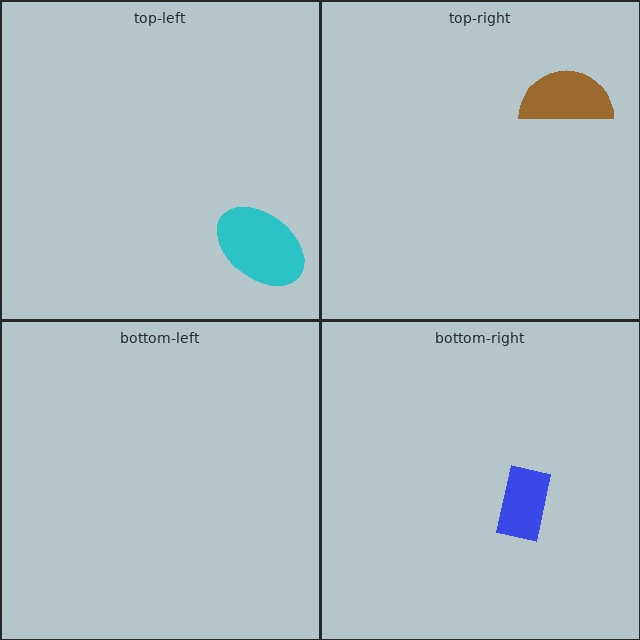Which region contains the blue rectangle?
The bottom-right region.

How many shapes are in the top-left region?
1.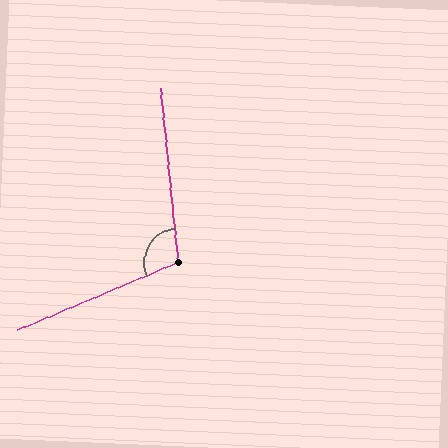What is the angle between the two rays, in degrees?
Approximately 107 degrees.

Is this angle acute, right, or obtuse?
It is obtuse.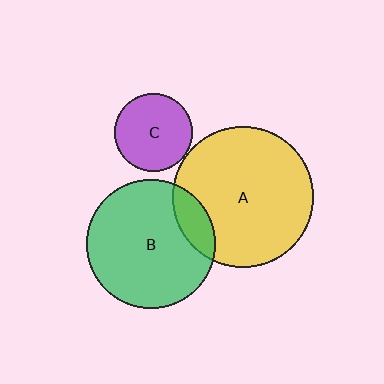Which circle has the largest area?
Circle A (yellow).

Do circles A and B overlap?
Yes.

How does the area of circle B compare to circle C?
Approximately 2.7 times.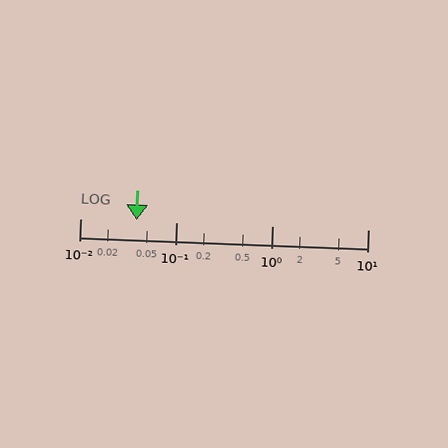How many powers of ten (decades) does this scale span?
The scale spans 3 decades, from 0.01 to 10.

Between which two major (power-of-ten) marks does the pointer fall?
The pointer is between 0.01 and 0.1.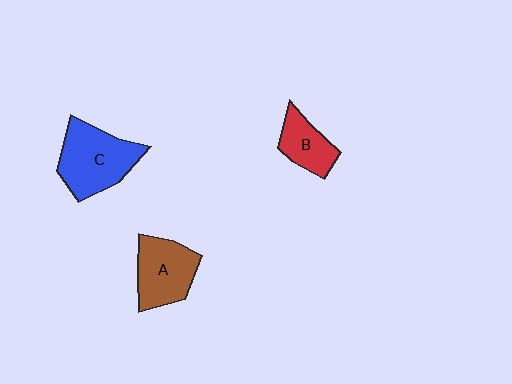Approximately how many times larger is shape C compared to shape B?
Approximately 1.8 times.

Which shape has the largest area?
Shape C (blue).